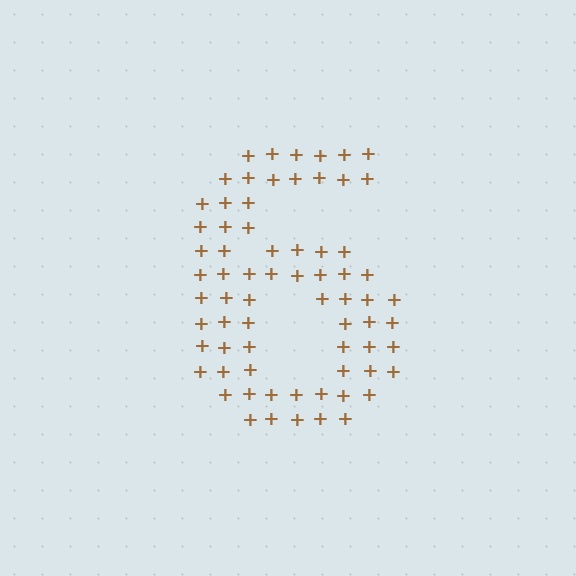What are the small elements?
The small elements are plus signs.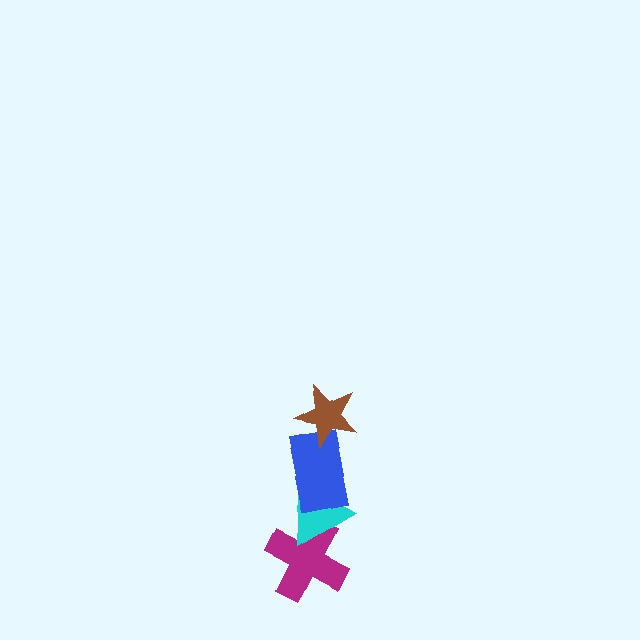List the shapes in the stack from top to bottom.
From top to bottom: the brown star, the blue rectangle, the cyan triangle, the magenta cross.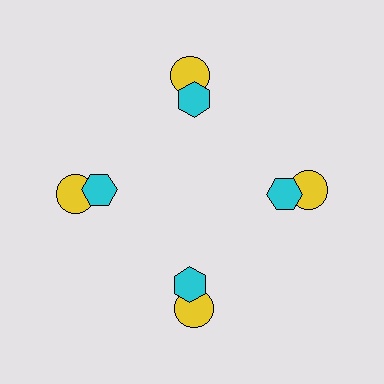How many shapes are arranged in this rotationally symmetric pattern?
There are 8 shapes, arranged in 4 groups of 2.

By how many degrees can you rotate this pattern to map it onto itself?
The pattern maps onto itself every 90 degrees of rotation.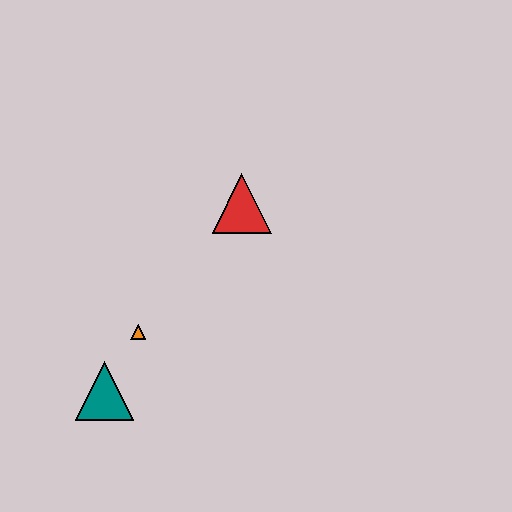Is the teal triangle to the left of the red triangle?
Yes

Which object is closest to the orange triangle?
The teal triangle is closest to the orange triangle.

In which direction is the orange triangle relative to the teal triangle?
The orange triangle is above the teal triangle.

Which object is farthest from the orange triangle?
The red triangle is farthest from the orange triangle.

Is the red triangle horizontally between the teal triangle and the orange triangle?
No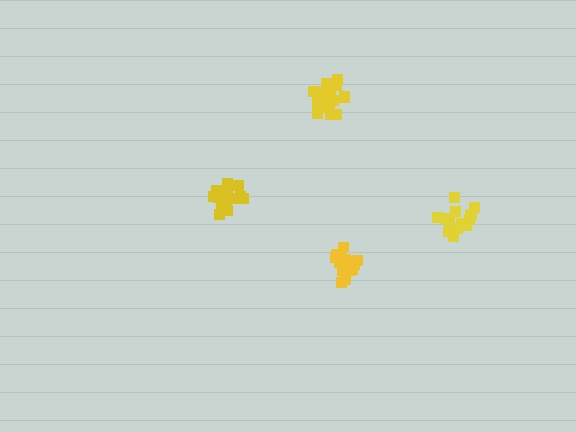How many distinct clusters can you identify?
There are 4 distinct clusters.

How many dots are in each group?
Group 1: 18 dots, Group 2: 20 dots, Group 3: 17 dots, Group 4: 18 dots (73 total).